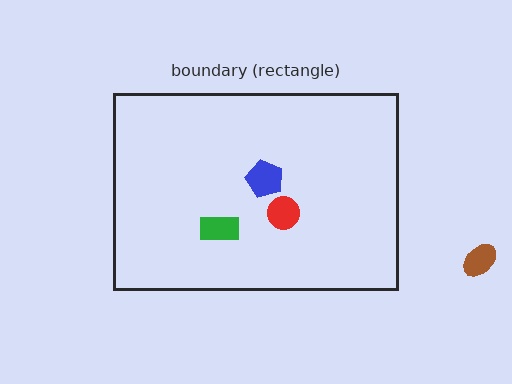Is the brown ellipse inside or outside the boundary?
Outside.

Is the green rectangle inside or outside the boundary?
Inside.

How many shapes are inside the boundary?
3 inside, 1 outside.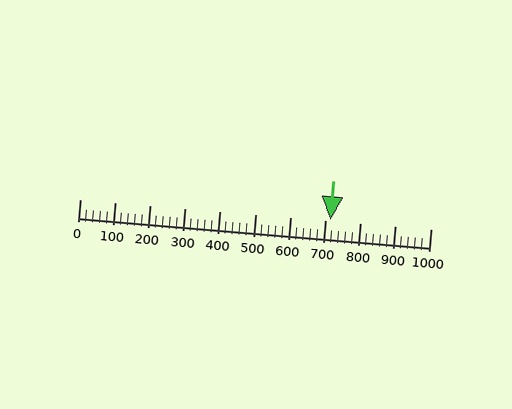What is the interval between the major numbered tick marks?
The major tick marks are spaced 100 units apart.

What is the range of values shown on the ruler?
The ruler shows values from 0 to 1000.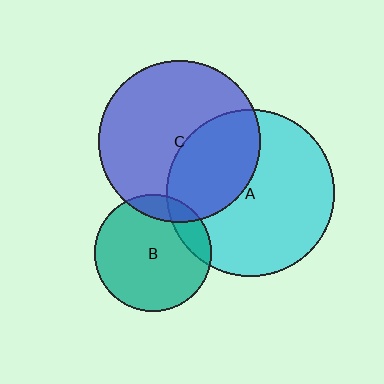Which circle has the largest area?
Circle A (cyan).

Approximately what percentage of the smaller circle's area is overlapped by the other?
Approximately 15%.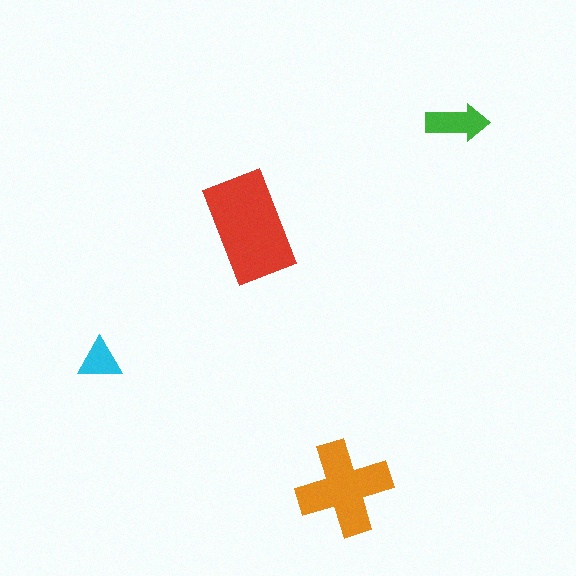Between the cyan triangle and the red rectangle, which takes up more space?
The red rectangle.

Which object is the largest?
The red rectangle.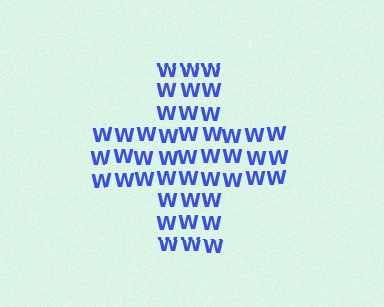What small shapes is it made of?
It is made of small letter W's.